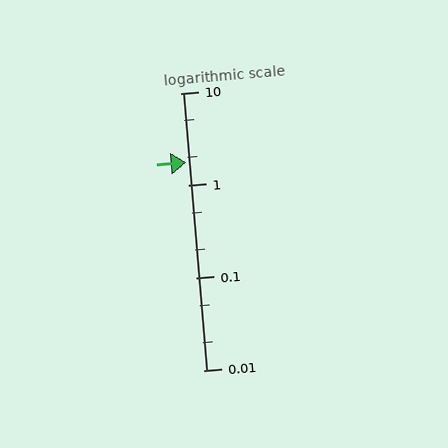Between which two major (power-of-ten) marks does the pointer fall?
The pointer is between 1 and 10.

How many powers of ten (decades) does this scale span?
The scale spans 3 decades, from 0.01 to 10.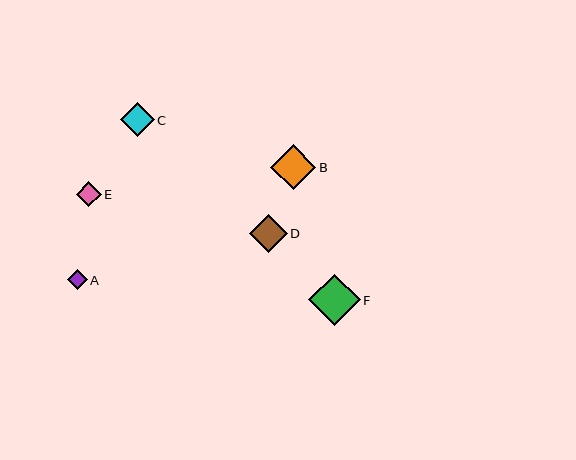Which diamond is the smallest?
Diamond A is the smallest with a size of approximately 20 pixels.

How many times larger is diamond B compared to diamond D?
Diamond B is approximately 1.2 times the size of diamond D.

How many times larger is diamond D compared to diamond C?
Diamond D is approximately 1.1 times the size of diamond C.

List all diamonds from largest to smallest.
From largest to smallest: F, B, D, C, E, A.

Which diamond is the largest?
Diamond F is the largest with a size of approximately 51 pixels.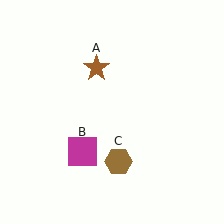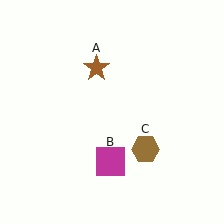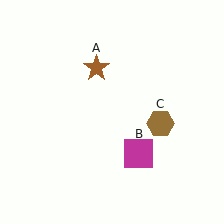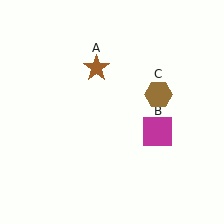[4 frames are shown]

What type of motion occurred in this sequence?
The magenta square (object B), brown hexagon (object C) rotated counterclockwise around the center of the scene.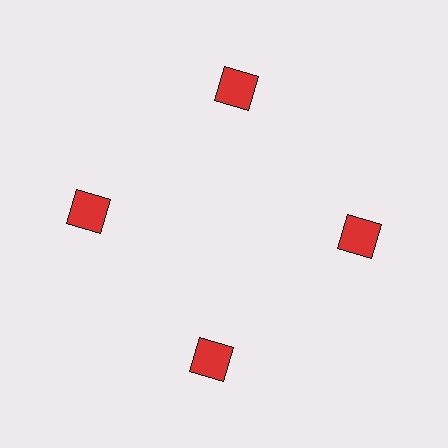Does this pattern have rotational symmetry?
Yes, this pattern has 4-fold rotational symmetry. It looks the same after rotating 90 degrees around the center.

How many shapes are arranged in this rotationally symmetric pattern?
There are 4 shapes, arranged in 4 groups of 1.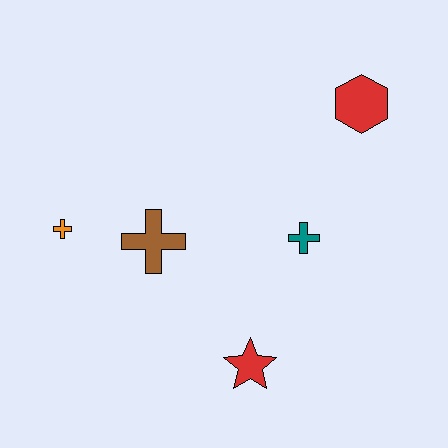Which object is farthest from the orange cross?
The red hexagon is farthest from the orange cross.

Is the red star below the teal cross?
Yes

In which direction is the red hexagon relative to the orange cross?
The red hexagon is to the right of the orange cross.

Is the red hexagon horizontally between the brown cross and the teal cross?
No